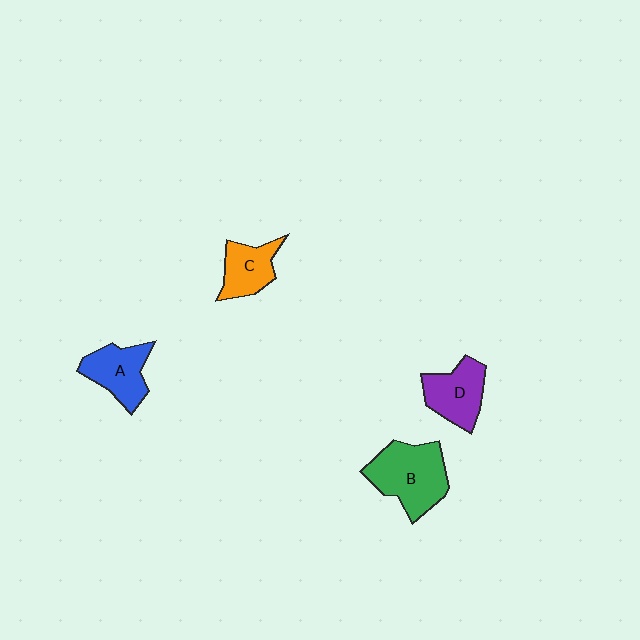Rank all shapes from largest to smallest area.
From largest to smallest: B (green), D (purple), A (blue), C (orange).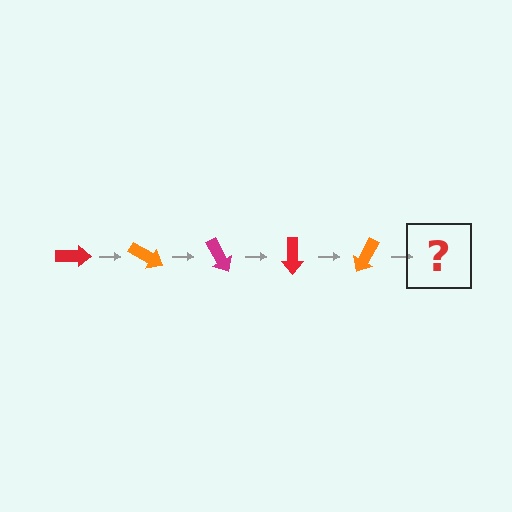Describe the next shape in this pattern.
It should be a magenta arrow, rotated 150 degrees from the start.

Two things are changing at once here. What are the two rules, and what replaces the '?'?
The two rules are that it rotates 30 degrees each step and the color cycles through red, orange, and magenta. The '?' should be a magenta arrow, rotated 150 degrees from the start.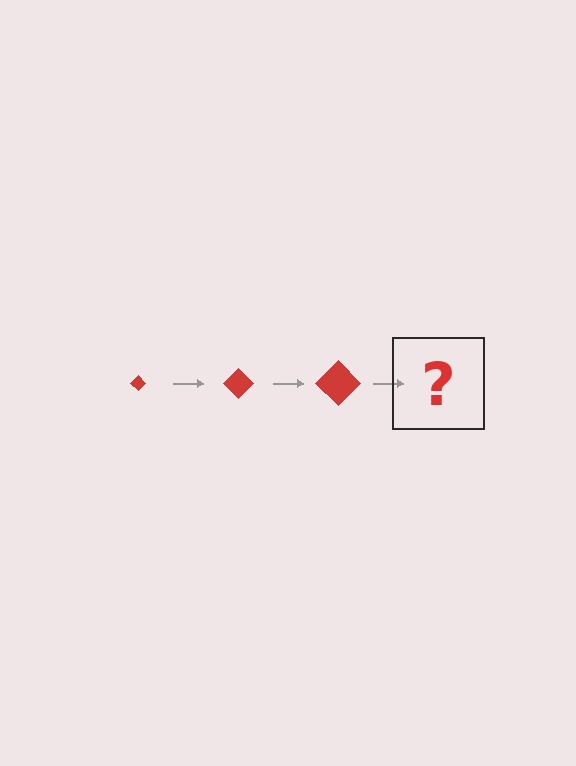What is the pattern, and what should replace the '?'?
The pattern is that the diamond gets progressively larger each step. The '?' should be a red diamond, larger than the previous one.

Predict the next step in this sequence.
The next step is a red diamond, larger than the previous one.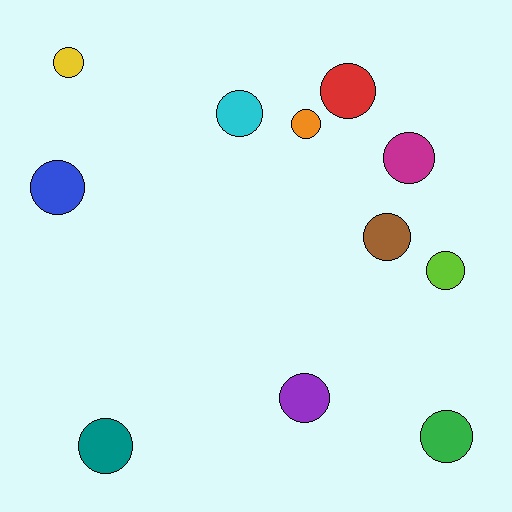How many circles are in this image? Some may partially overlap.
There are 11 circles.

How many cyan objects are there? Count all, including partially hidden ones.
There is 1 cyan object.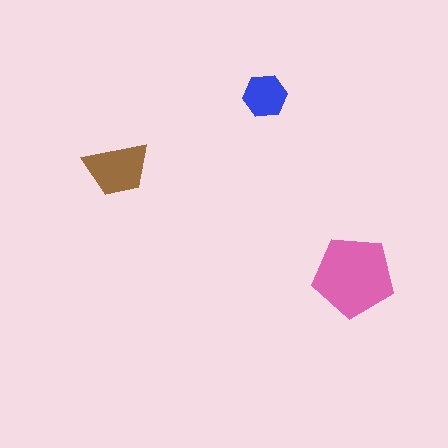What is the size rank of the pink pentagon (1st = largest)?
1st.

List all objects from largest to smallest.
The pink pentagon, the brown trapezoid, the blue hexagon.